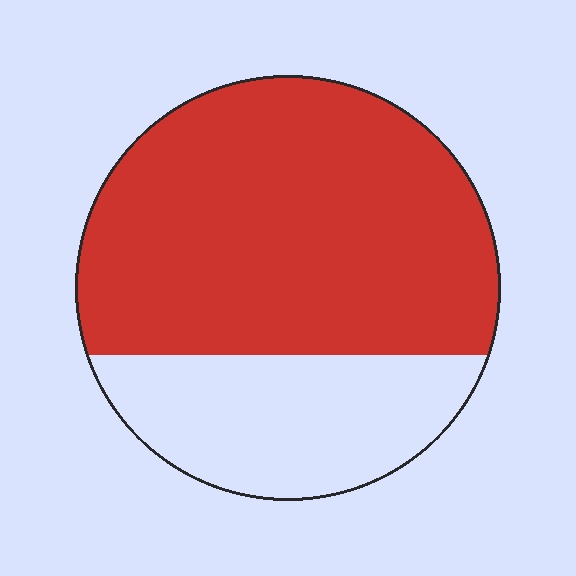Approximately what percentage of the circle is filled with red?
Approximately 70%.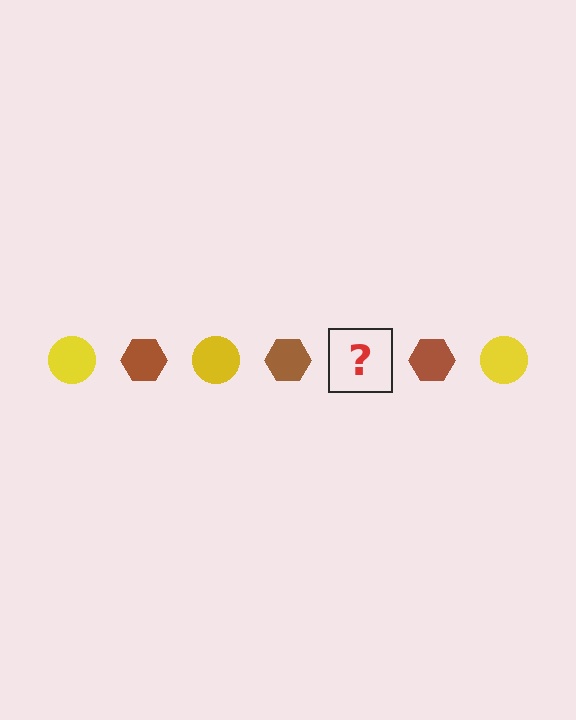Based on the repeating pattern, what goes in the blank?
The blank should be a yellow circle.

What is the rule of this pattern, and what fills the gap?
The rule is that the pattern alternates between yellow circle and brown hexagon. The gap should be filled with a yellow circle.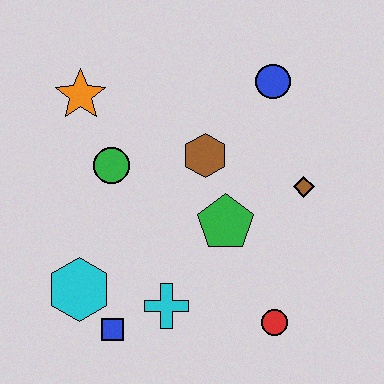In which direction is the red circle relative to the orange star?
The red circle is below the orange star.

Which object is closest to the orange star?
The green circle is closest to the orange star.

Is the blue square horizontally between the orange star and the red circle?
Yes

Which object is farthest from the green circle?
The red circle is farthest from the green circle.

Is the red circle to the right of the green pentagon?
Yes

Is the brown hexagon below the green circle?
No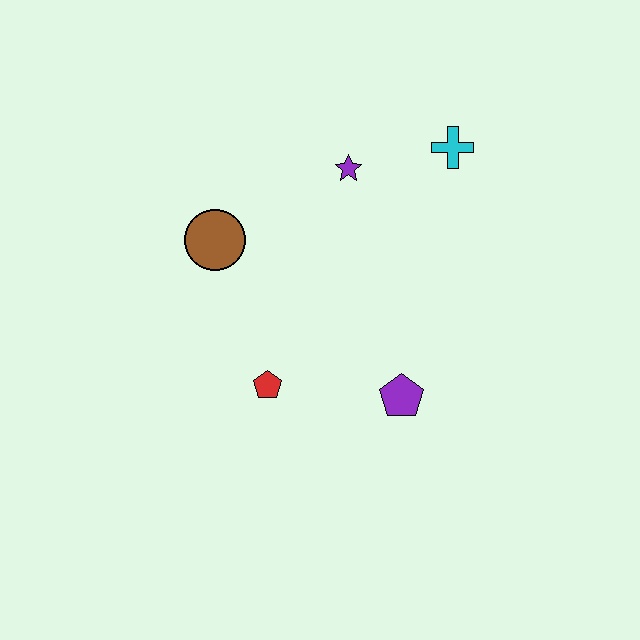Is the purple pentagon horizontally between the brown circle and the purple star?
No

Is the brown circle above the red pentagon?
Yes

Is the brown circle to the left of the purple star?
Yes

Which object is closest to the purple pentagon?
The red pentagon is closest to the purple pentagon.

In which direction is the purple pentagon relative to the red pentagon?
The purple pentagon is to the right of the red pentagon.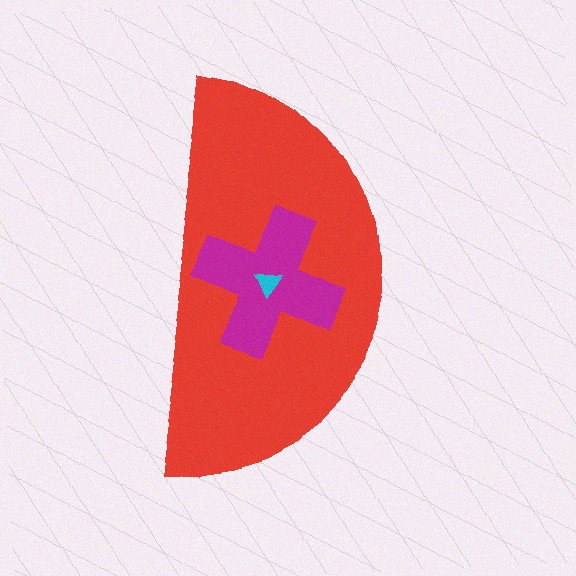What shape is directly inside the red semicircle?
The magenta cross.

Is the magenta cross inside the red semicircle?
Yes.